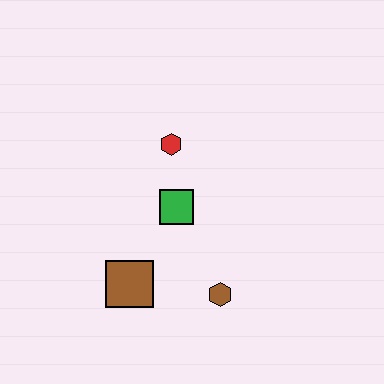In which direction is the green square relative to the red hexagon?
The green square is below the red hexagon.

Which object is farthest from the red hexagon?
The brown hexagon is farthest from the red hexagon.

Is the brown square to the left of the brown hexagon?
Yes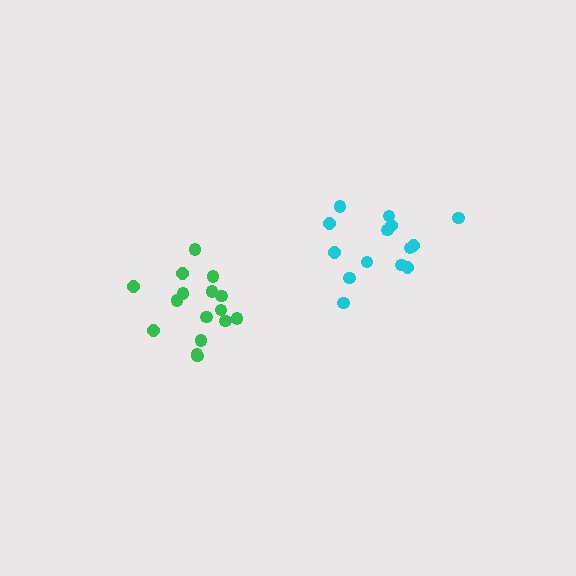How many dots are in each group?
Group 1: 14 dots, Group 2: 16 dots (30 total).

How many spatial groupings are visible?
There are 2 spatial groupings.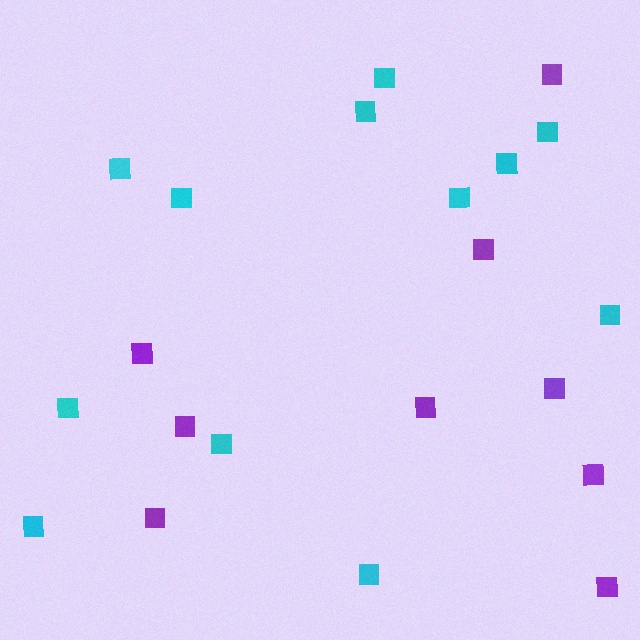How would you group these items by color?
There are 2 groups: one group of purple squares (9) and one group of cyan squares (12).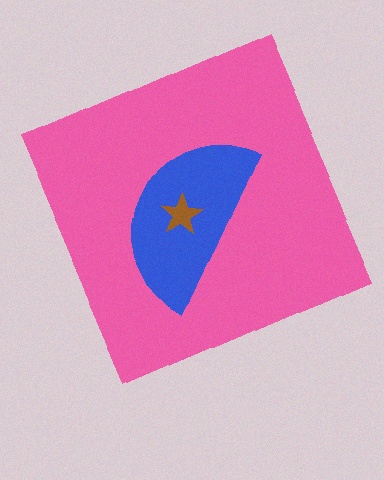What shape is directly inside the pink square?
The blue semicircle.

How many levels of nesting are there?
3.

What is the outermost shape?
The pink square.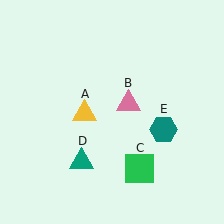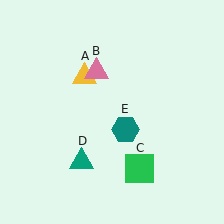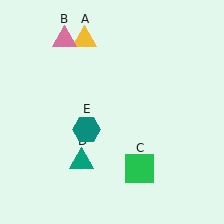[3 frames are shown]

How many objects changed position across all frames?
3 objects changed position: yellow triangle (object A), pink triangle (object B), teal hexagon (object E).